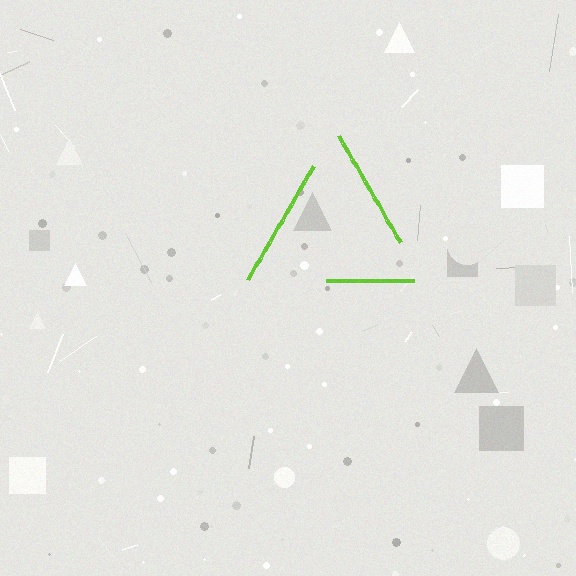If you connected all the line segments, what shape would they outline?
They would outline a triangle.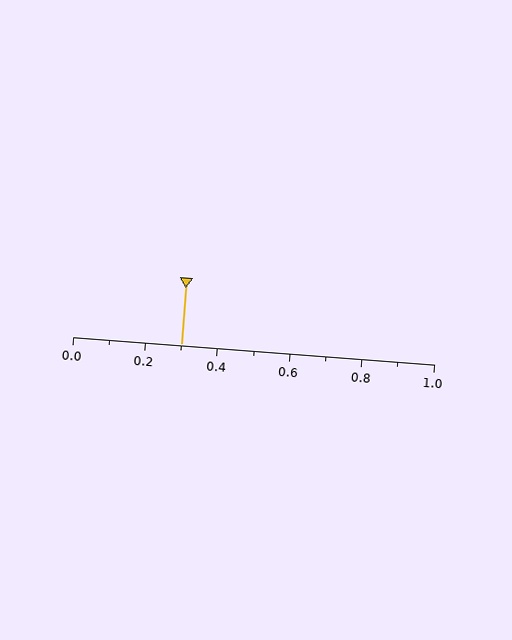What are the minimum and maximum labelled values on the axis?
The axis runs from 0.0 to 1.0.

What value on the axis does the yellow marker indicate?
The marker indicates approximately 0.3.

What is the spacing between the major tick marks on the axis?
The major ticks are spaced 0.2 apart.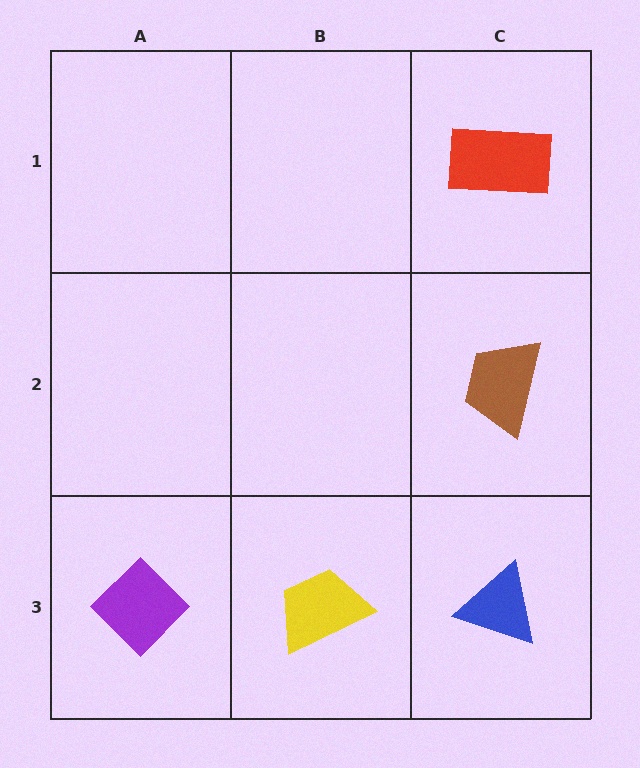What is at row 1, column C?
A red rectangle.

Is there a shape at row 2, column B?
No, that cell is empty.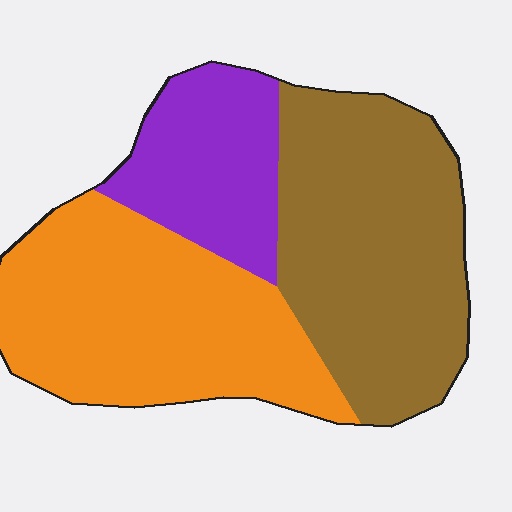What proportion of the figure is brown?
Brown takes up about two fifths (2/5) of the figure.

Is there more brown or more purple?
Brown.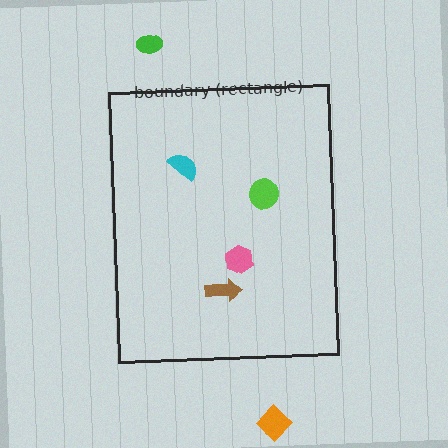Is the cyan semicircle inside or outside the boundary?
Inside.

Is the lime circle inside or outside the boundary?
Inside.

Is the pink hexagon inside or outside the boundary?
Inside.